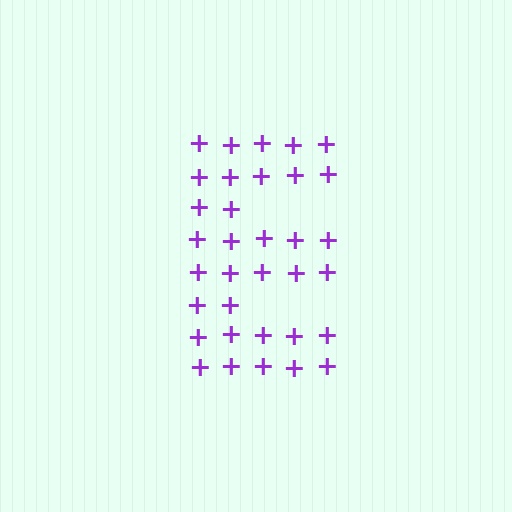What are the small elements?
The small elements are plus signs.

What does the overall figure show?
The overall figure shows the letter E.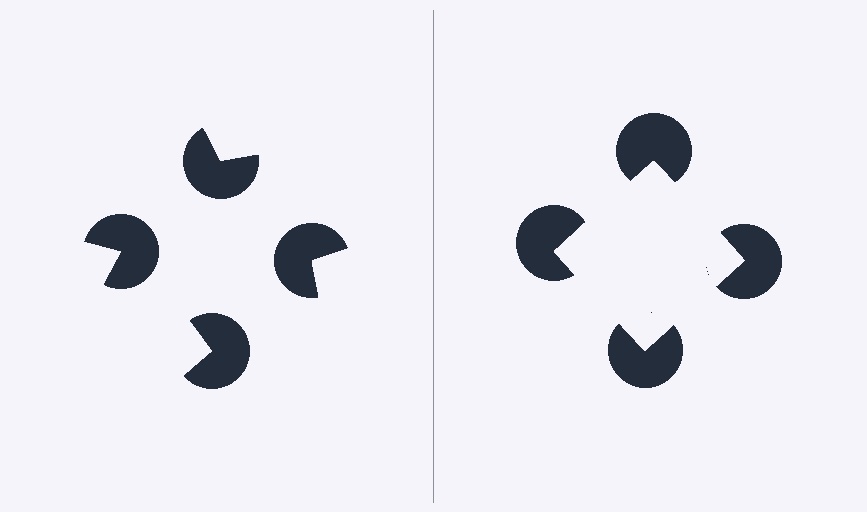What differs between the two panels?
The pac-man discs are positioned identically on both sides; only the wedge orientations differ. On the right they align to a square; on the left they are misaligned.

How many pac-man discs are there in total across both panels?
8 — 4 on each side.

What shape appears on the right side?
An illusory square.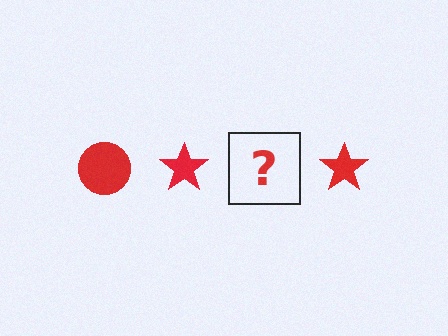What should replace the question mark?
The question mark should be replaced with a red circle.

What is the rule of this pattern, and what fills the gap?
The rule is that the pattern cycles through circle, star shapes in red. The gap should be filled with a red circle.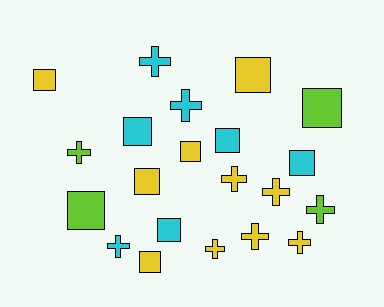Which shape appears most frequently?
Square, with 11 objects.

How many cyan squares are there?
There are 4 cyan squares.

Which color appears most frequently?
Yellow, with 10 objects.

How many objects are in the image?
There are 21 objects.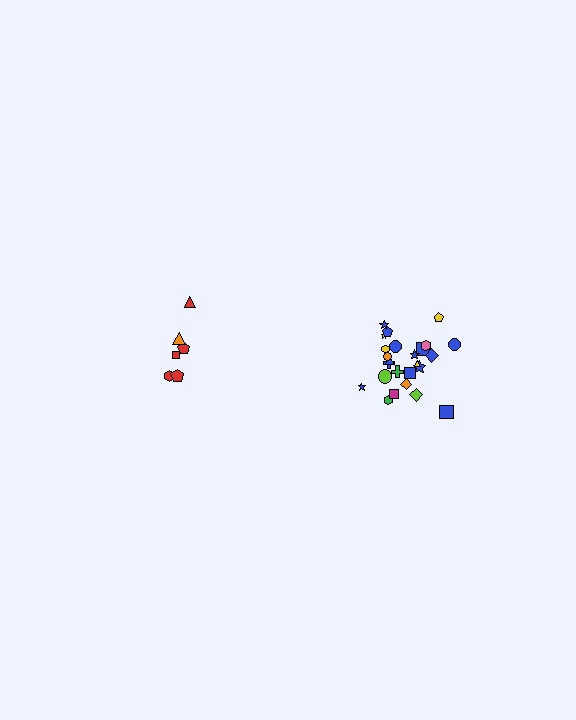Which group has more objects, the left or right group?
The right group.